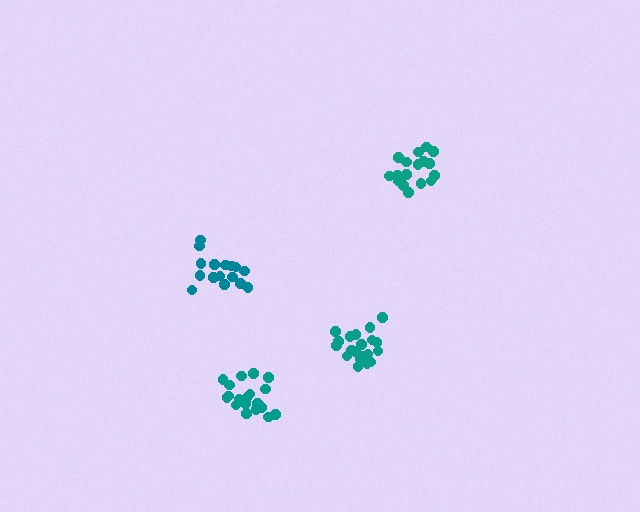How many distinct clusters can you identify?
There are 4 distinct clusters.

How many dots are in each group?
Group 1: 20 dots, Group 2: 17 dots, Group 3: 19 dots, Group 4: 16 dots (72 total).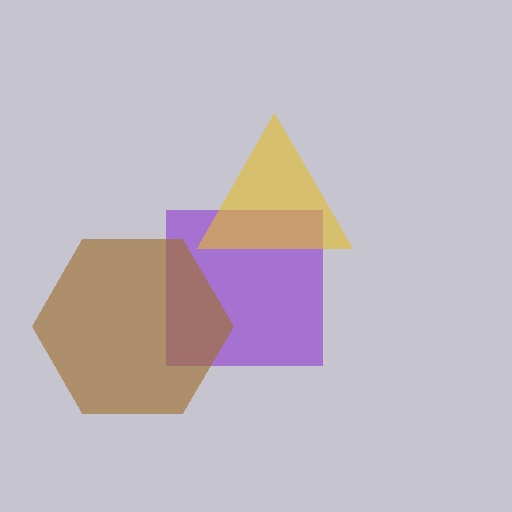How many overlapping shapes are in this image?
There are 3 overlapping shapes in the image.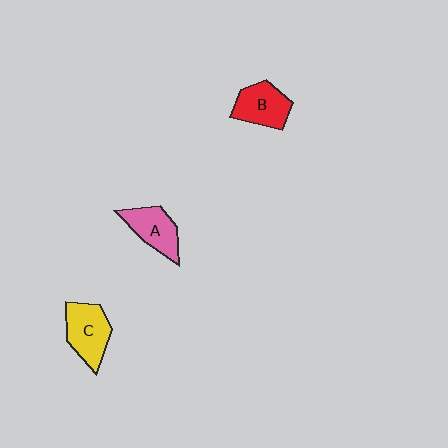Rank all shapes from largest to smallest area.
From largest to smallest: C (yellow), B (red), A (pink).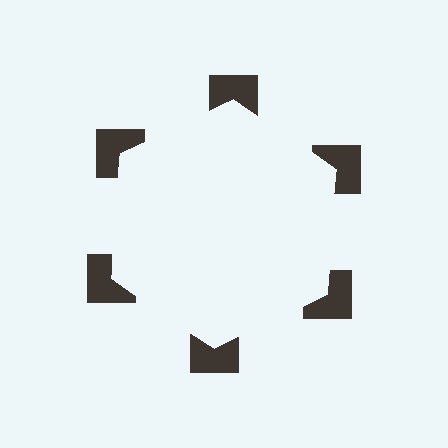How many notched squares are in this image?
There are 6 — one at each vertex of the illusory hexagon.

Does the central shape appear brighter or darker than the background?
It typically appears slightly brighter than the background, even though no actual brightness change is drawn.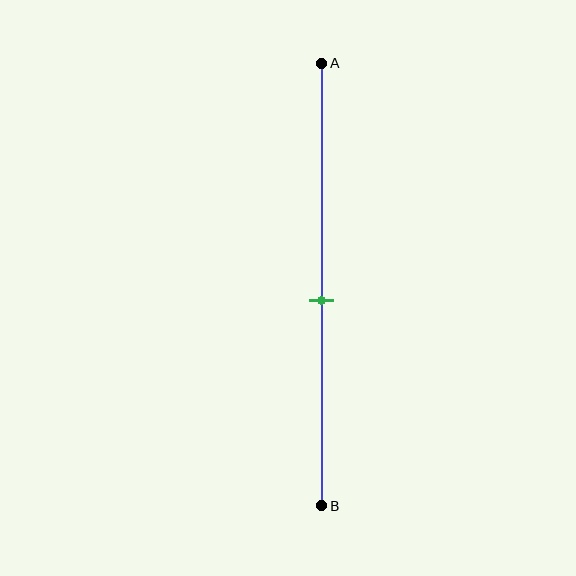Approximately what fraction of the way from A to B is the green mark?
The green mark is approximately 55% of the way from A to B.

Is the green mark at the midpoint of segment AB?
No, the mark is at about 55% from A, not at the 50% midpoint.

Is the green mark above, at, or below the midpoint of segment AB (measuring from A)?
The green mark is below the midpoint of segment AB.